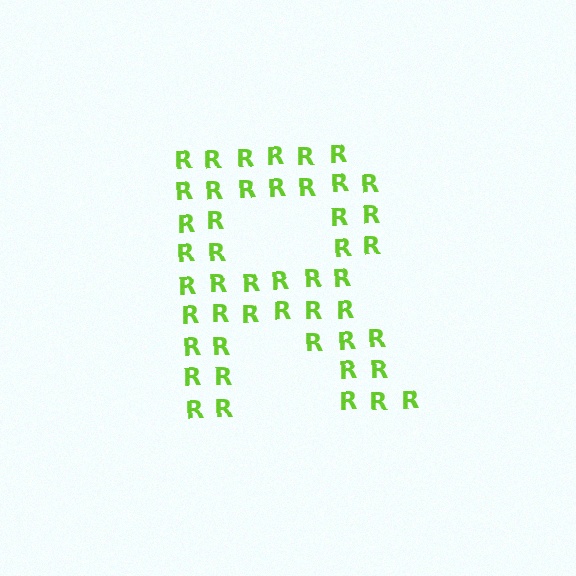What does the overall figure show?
The overall figure shows the letter R.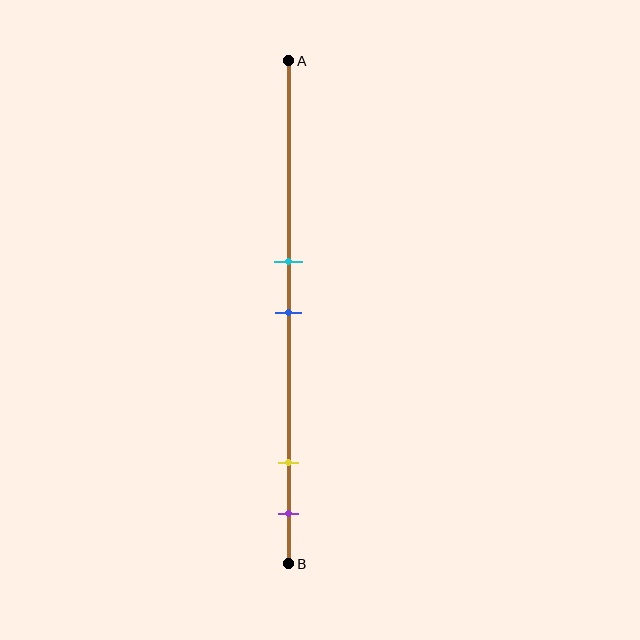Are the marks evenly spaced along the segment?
No, the marks are not evenly spaced.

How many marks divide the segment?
There are 4 marks dividing the segment.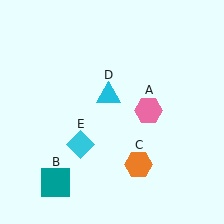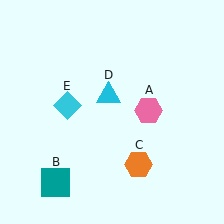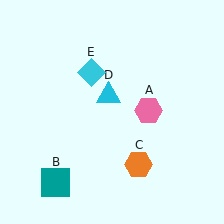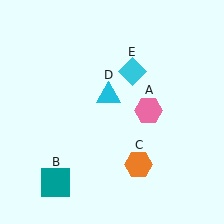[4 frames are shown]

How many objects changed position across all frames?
1 object changed position: cyan diamond (object E).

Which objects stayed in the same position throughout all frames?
Pink hexagon (object A) and teal square (object B) and orange hexagon (object C) and cyan triangle (object D) remained stationary.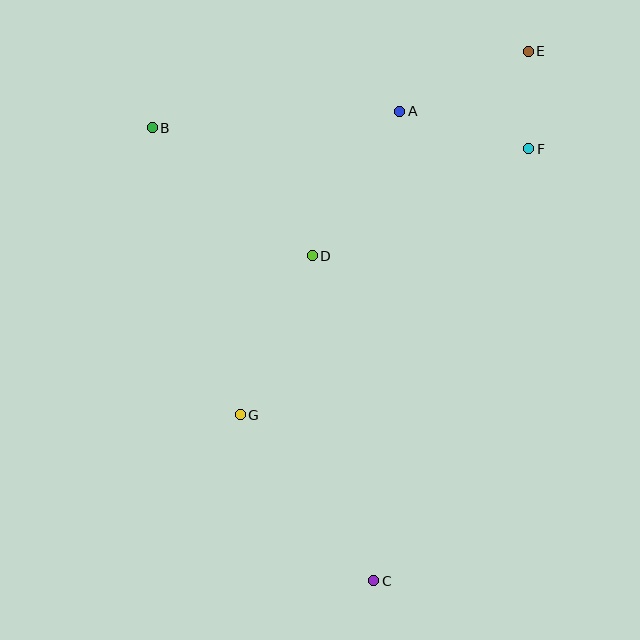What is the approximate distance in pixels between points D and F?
The distance between D and F is approximately 242 pixels.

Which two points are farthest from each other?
Points C and E are farthest from each other.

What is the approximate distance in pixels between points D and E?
The distance between D and E is approximately 297 pixels.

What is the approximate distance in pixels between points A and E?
The distance between A and E is approximately 142 pixels.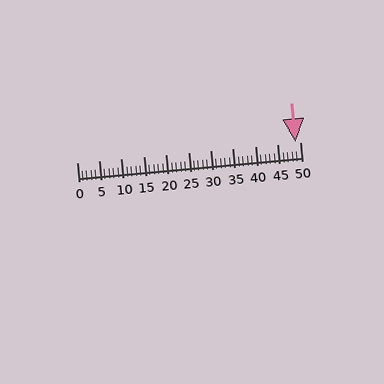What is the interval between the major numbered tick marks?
The major tick marks are spaced 5 units apart.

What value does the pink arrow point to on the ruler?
The pink arrow points to approximately 49.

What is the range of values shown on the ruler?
The ruler shows values from 0 to 50.